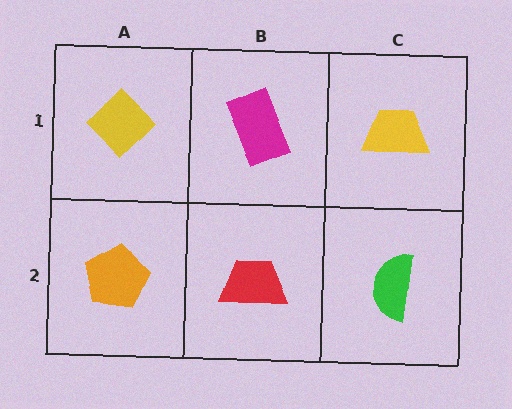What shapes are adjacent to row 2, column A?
A yellow diamond (row 1, column A), a red trapezoid (row 2, column B).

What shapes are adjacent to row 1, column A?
An orange pentagon (row 2, column A), a magenta rectangle (row 1, column B).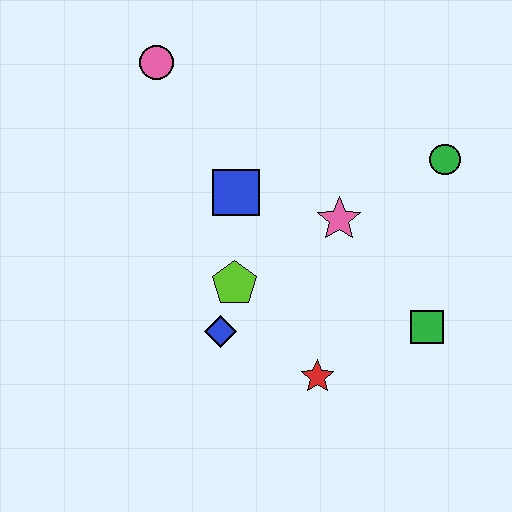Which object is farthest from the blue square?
The green square is farthest from the blue square.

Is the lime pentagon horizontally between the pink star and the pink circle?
Yes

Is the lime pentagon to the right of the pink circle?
Yes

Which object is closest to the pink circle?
The blue square is closest to the pink circle.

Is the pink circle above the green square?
Yes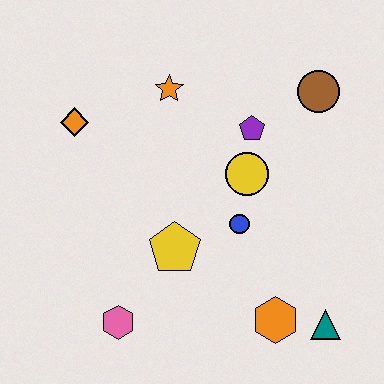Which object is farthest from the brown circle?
The pink hexagon is farthest from the brown circle.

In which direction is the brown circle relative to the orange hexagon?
The brown circle is above the orange hexagon.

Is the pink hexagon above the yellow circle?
No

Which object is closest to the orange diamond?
The orange star is closest to the orange diamond.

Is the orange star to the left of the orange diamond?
No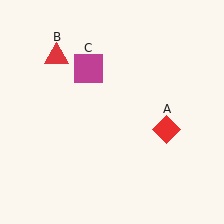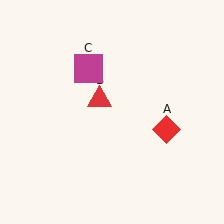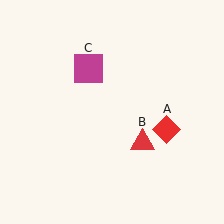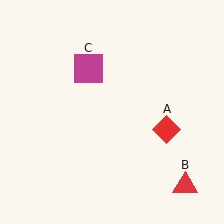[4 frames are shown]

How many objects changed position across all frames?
1 object changed position: red triangle (object B).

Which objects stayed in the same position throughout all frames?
Red diamond (object A) and magenta square (object C) remained stationary.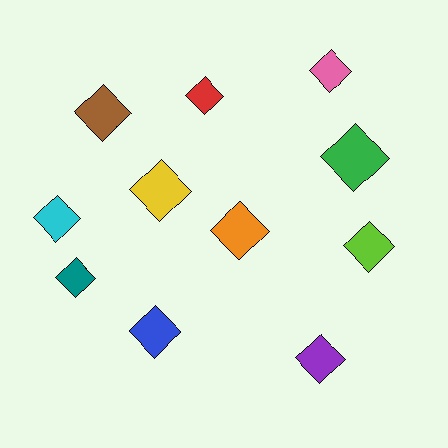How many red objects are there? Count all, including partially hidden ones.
There is 1 red object.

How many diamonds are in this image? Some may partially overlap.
There are 11 diamonds.